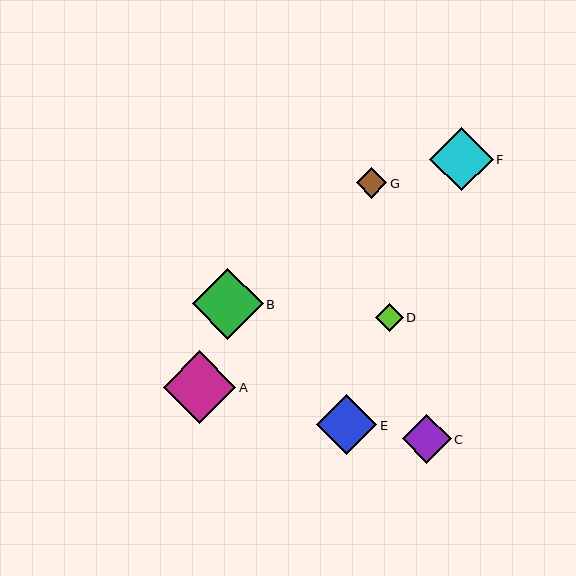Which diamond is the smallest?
Diamond D is the smallest with a size of approximately 28 pixels.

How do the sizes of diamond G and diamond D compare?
Diamond G and diamond D are approximately the same size.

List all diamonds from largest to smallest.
From largest to smallest: A, B, F, E, C, G, D.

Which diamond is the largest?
Diamond A is the largest with a size of approximately 73 pixels.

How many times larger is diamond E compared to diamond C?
Diamond E is approximately 1.2 times the size of diamond C.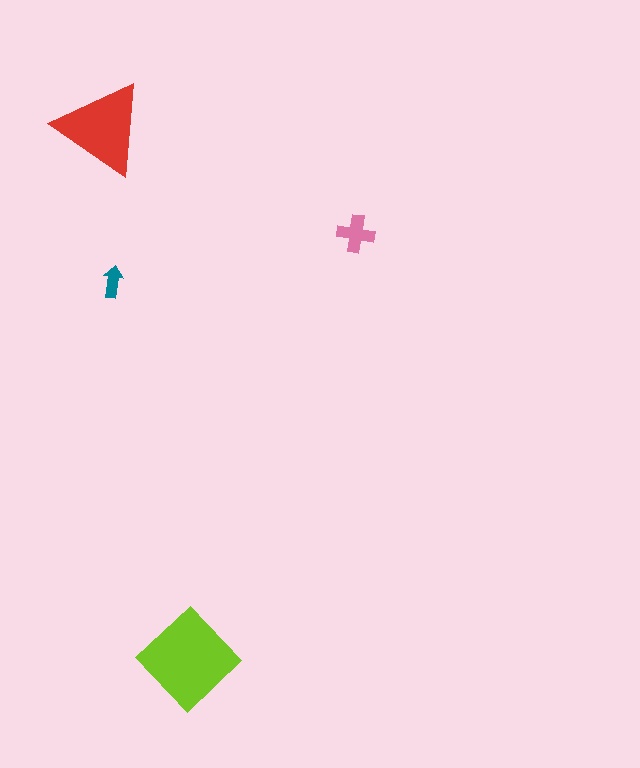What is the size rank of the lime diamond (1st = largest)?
1st.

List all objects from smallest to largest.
The teal arrow, the pink cross, the red triangle, the lime diamond.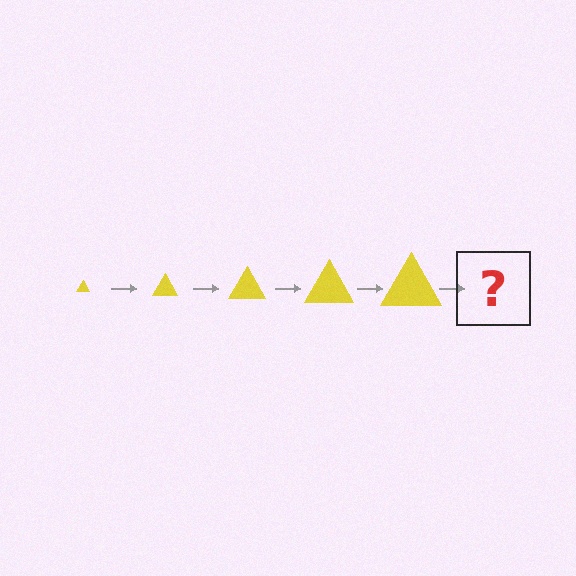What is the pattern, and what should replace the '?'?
The pattern is that the triangle gets progressively larger each step. The '?' should be a yellow triangle, larger than the previous one.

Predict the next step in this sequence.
The next step is a yellow triangle, larger than the previous one.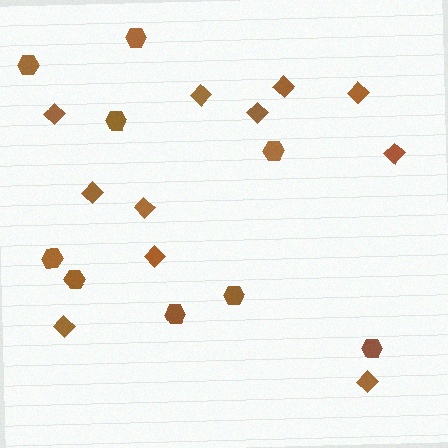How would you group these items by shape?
There are 2 groups: one group of diamonds (11) and one group of hexagons (9).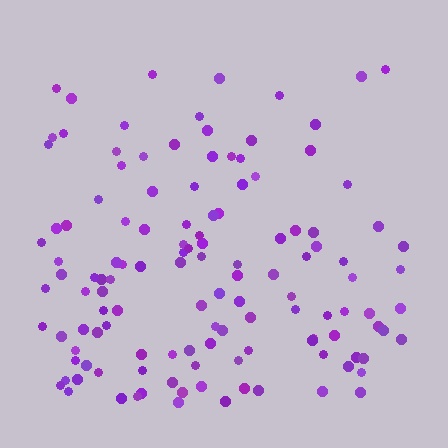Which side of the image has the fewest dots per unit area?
The top.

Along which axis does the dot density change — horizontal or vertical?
Vertical.